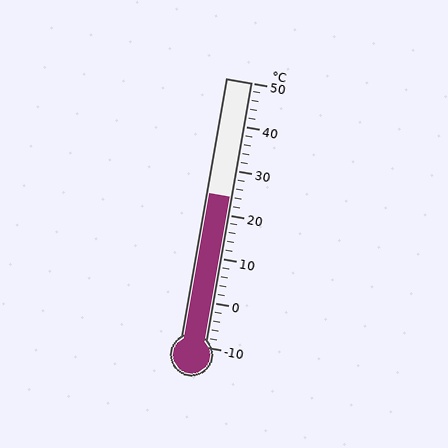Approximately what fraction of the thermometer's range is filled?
The thermometer is filled to approximately 55% of its range.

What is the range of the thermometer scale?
The thermometer scale ranges from -10°C to 50°C.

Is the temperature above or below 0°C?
The temperature is above 0°C.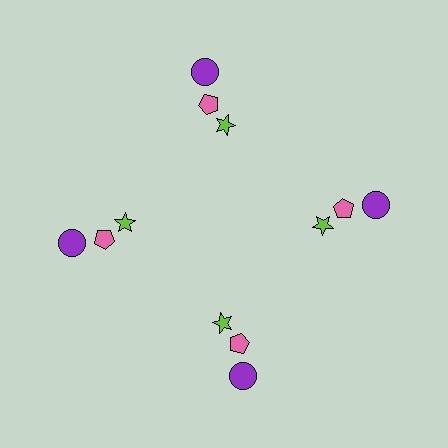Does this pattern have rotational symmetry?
Yes, this pattern has 4-fold rotational symmetry. It looks the same after rotating 90 degrees around the center.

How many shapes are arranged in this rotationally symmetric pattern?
There are 12 shapes, arranged in 4 groups of 3.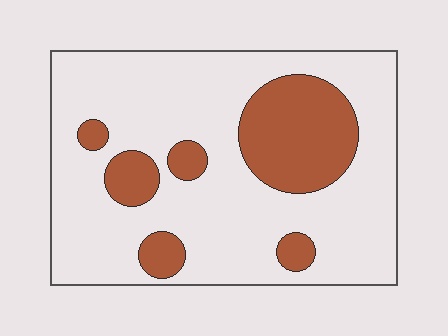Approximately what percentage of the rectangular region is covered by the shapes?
Approximately 25%.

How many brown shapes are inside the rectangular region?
6.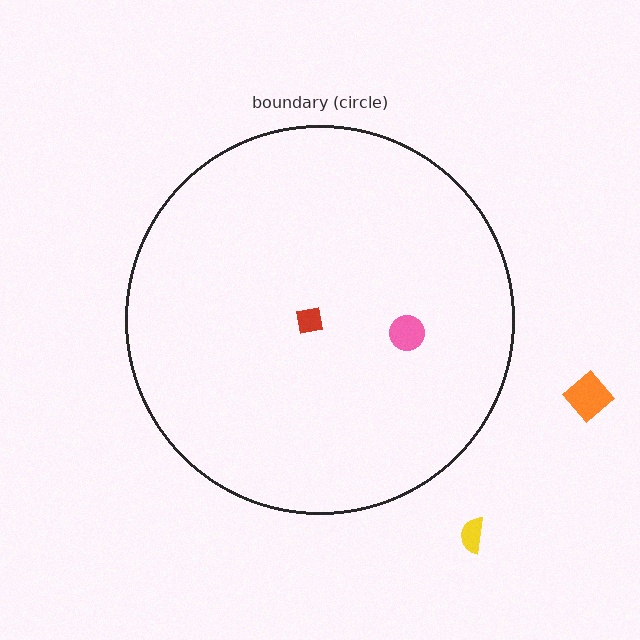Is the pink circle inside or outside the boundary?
Inside.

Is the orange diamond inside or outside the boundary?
Outside.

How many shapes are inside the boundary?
2 inside, 2 outside.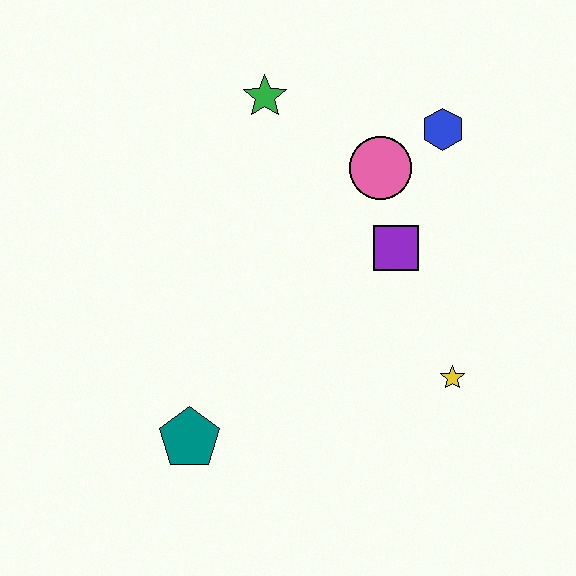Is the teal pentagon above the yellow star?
No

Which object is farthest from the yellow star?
The green star is farthest from the yellow star.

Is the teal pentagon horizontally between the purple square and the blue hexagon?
No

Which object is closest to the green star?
The pink circle is closest to the green star.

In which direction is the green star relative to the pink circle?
The green star is to the left of the pink circle.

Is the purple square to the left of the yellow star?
Yes